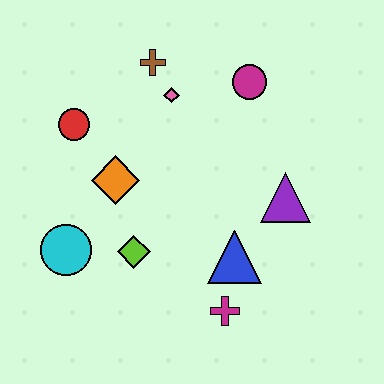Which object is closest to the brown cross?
The pink diamond is closest to the brown cross.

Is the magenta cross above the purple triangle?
No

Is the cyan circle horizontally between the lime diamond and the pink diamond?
No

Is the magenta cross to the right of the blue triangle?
No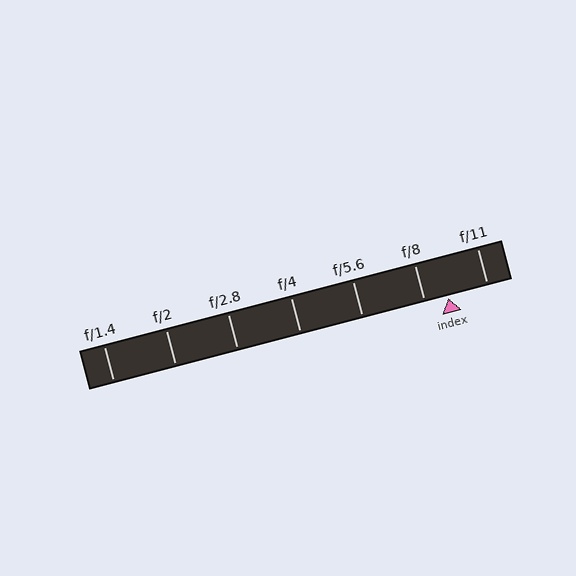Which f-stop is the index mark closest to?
The index mark is closest to f/8.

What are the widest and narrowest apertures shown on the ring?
The widest aperture shown is f/1.4 and the narrowest is f/11.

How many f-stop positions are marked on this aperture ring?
There are 7 f-stop positions marked.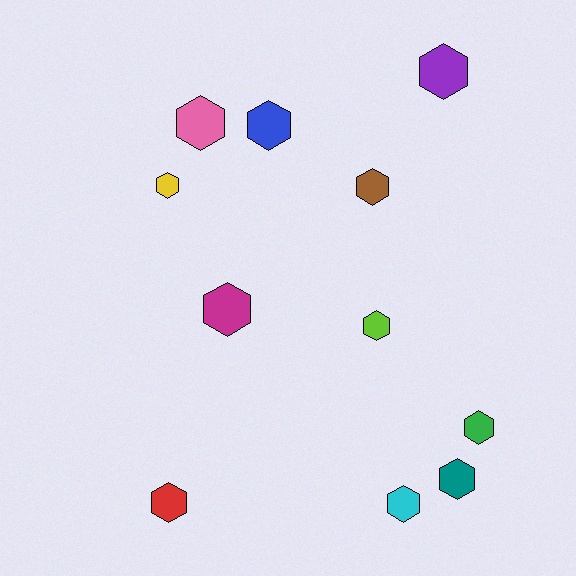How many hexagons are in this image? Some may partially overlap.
There are 11 hexagons.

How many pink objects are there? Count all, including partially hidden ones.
There is 1 pink object.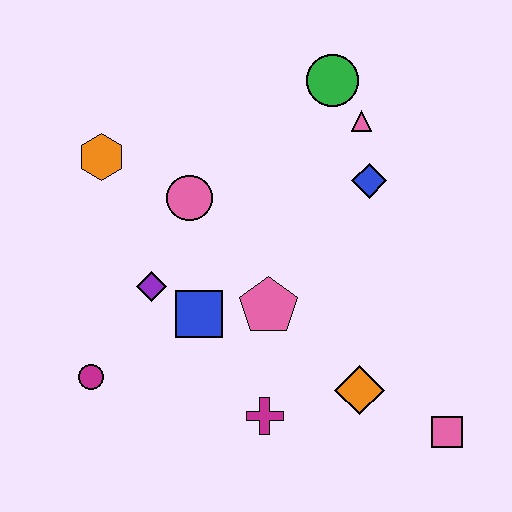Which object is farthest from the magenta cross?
The green circle is farthest from the magenta cross.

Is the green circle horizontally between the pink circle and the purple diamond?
No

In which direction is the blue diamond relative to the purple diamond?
The blue diamond is to the right of the purple diamond.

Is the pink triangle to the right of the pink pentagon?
Yes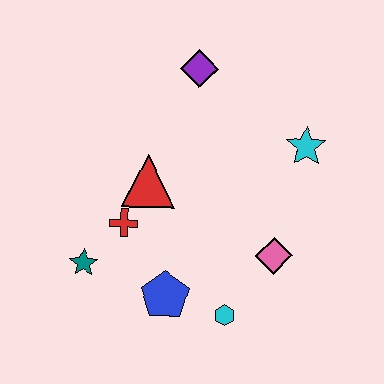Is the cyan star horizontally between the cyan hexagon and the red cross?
No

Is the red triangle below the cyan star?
Yes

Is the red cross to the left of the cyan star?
Yes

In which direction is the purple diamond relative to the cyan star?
The purple diamond is to the left of the cyan star.